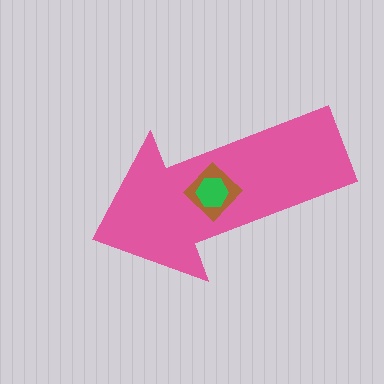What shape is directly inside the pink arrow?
The brown diamond.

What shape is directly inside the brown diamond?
The green hexagon.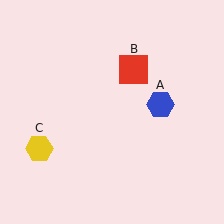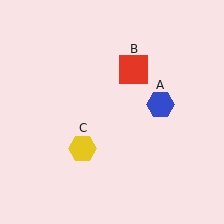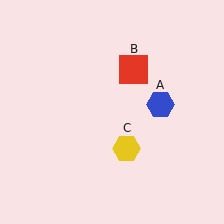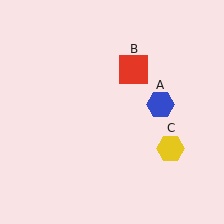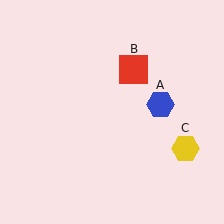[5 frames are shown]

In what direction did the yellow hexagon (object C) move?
The yellow hexagon (object C) moved right.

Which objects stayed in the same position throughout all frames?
Blue hexagon (object A) and red square (object B) remained stationary.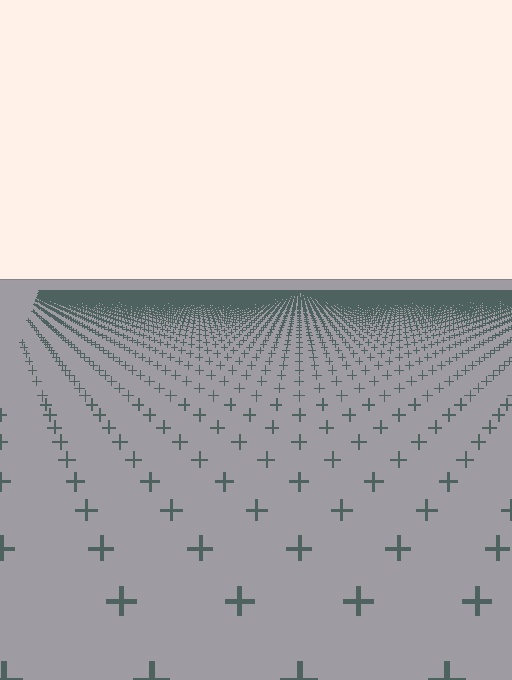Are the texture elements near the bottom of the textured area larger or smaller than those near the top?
Larger. Near the bottom, elements are closer to the viewer and appear at a bigger on-screen size.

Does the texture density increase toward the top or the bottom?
Density increases toward the top.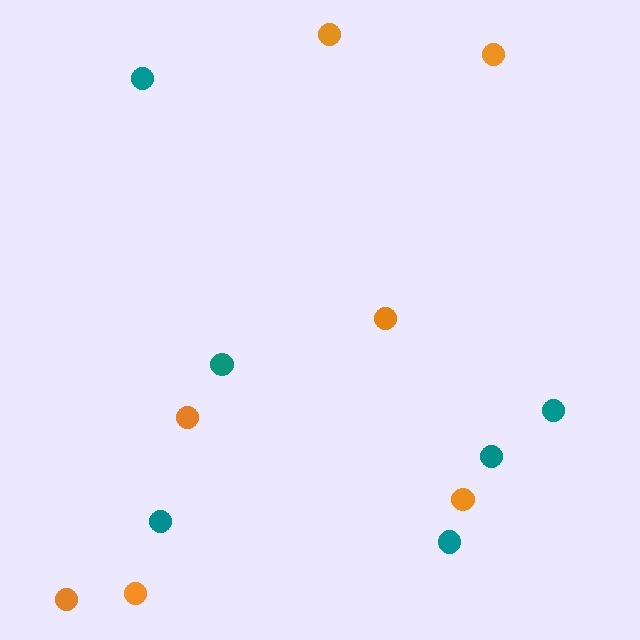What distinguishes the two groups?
There are 2 groups: one group of orange circles (7) and one group of teal circles (6).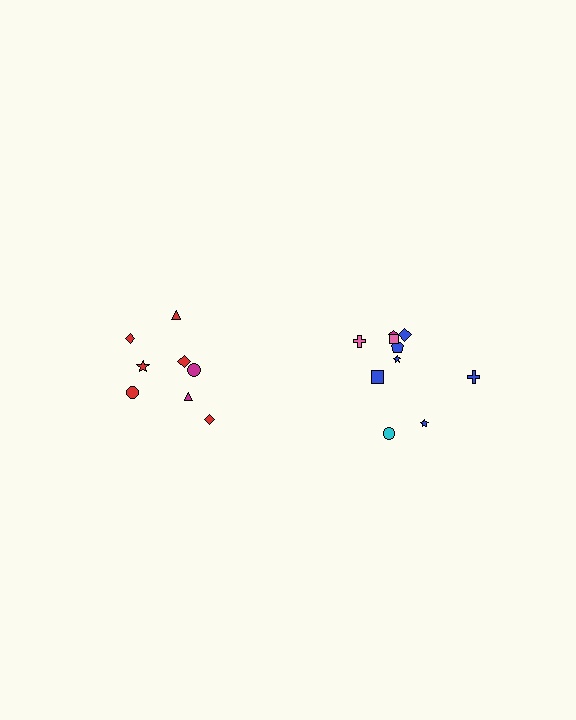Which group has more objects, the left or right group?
The right group.